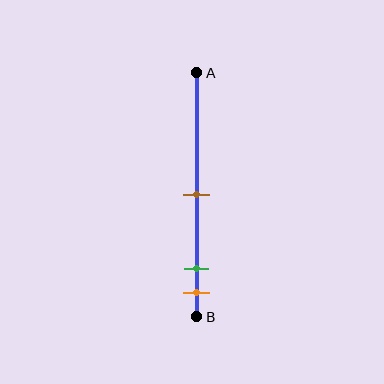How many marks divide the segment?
There are 3 marks dividing the segment.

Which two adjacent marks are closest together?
The green and orange marks are the closest adjacent pair.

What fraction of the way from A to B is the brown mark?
The brown mark is approximately 50% (0.5) of the way from A to B.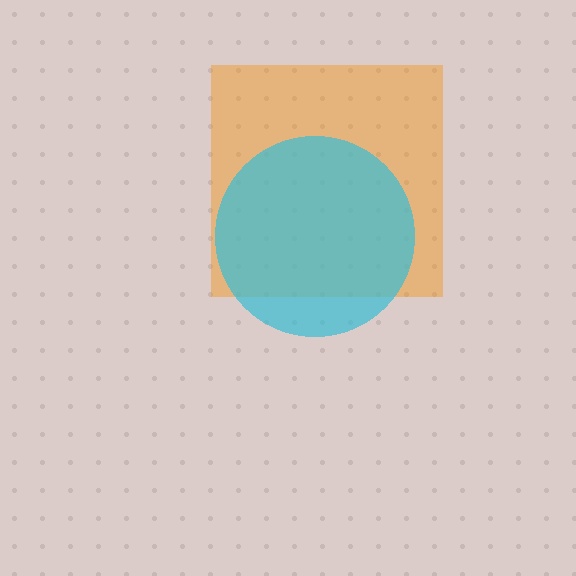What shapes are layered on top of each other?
The layered shapes are: an orange square, a cyan circle.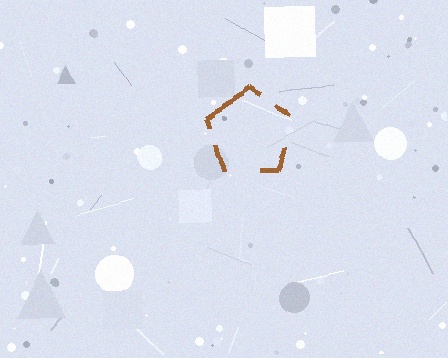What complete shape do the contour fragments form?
The contour fragments form a pentagon.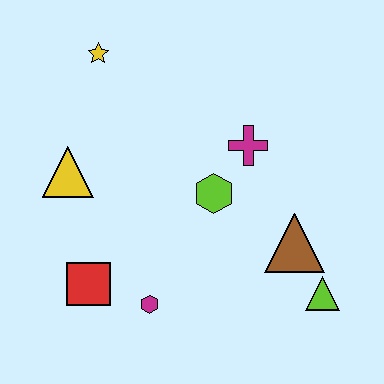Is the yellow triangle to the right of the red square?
No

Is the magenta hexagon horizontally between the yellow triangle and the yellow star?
No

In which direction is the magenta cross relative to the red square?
The magenta cross is to the right of the red square.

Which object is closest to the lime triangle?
The brown triangle is closest to the lime triangle.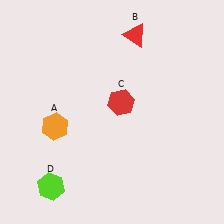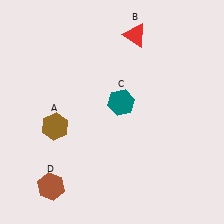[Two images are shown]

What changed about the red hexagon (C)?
In Image 1, C is red. In Image 2, it changed to teal.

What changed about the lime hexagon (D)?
In Image 1, D is lime. In Image 2, it changed to brown.